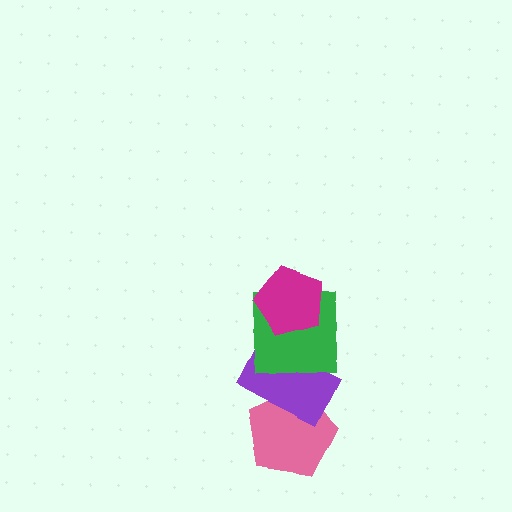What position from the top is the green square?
The green square is 2nd from the top.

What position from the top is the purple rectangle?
The purple rectangle is 3rd from the top.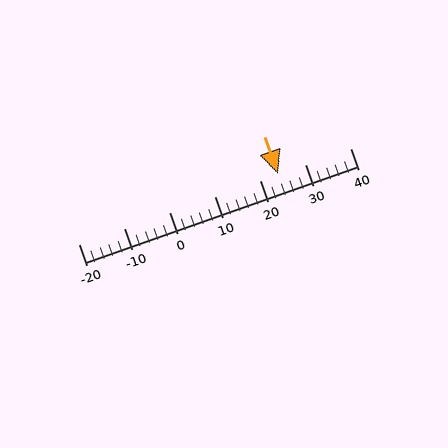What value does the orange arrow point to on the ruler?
The orange arrow points to approximately 24.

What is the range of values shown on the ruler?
The ruler shows values from -20 to 40.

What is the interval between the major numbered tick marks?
The major tick marks are spaced 10 units apart.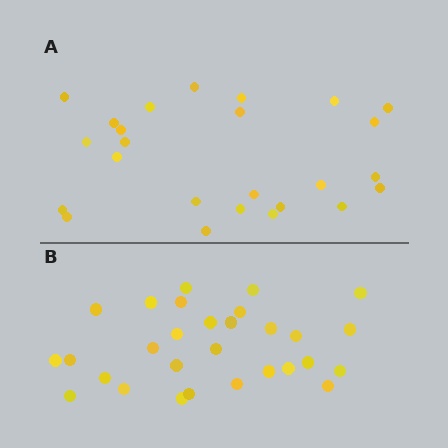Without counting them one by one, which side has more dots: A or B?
Region B (the bottom region) has more dots.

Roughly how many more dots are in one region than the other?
Region B has about 4 more dots than region A.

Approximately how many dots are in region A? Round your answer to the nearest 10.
About 20 dots. (The exact count is 25, which rounds to 20.)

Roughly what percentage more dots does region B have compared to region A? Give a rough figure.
About 15% more.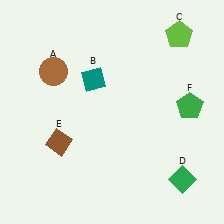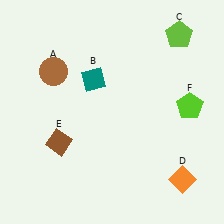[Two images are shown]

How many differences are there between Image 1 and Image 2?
There are 2 differences between the two images.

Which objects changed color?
D changed from green to orange. F changed from green to lime.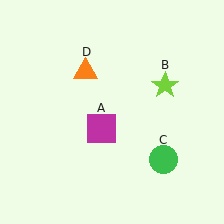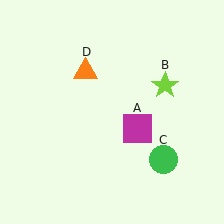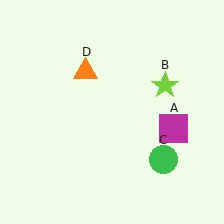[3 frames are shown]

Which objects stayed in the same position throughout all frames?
Lime star (object B) and green circle (object C) and orange triangle (object D) remained stationary.